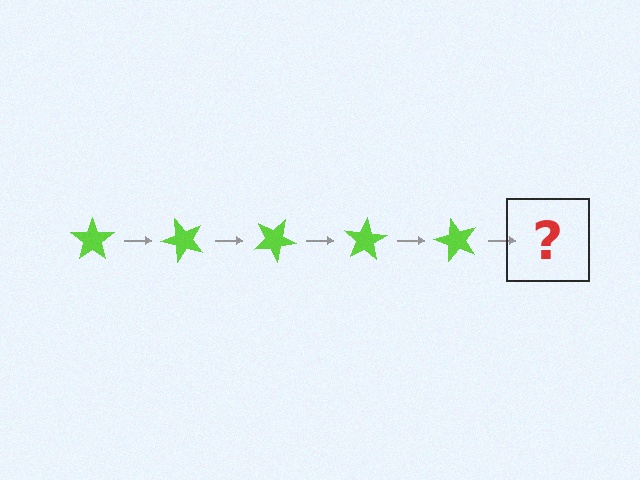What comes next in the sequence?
The next element should be a lime star rotated 250 degrees.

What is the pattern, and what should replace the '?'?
The pattern is that the star rotates 50 degrees each step. The '?' should be a lime star rotated 250 degrees.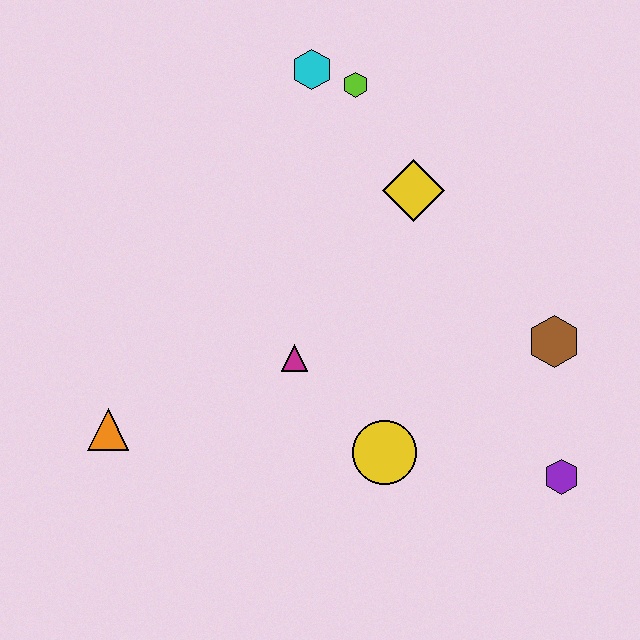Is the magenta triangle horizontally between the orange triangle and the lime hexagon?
Yes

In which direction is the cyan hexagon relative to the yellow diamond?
The cyan hexagon is above the yellow diamond.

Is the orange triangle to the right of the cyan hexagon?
No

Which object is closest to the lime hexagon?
The cyan hexagon is closest to the lime hexagon.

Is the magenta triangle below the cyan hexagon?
Yes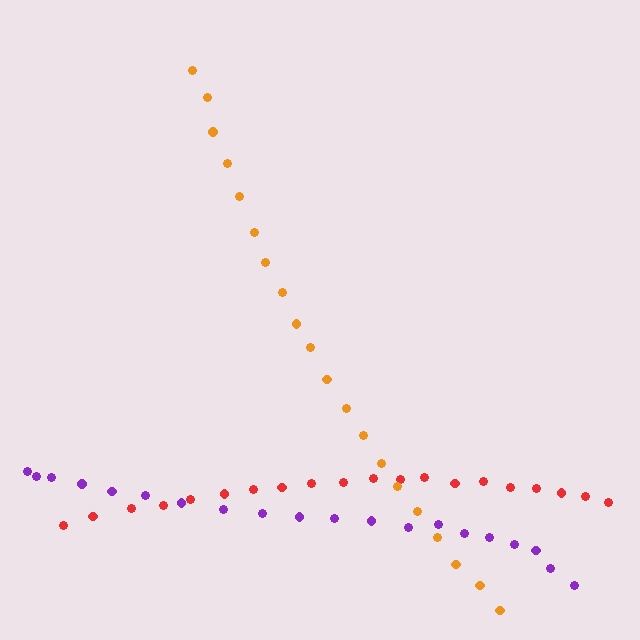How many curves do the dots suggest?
There are 3 distinct paths.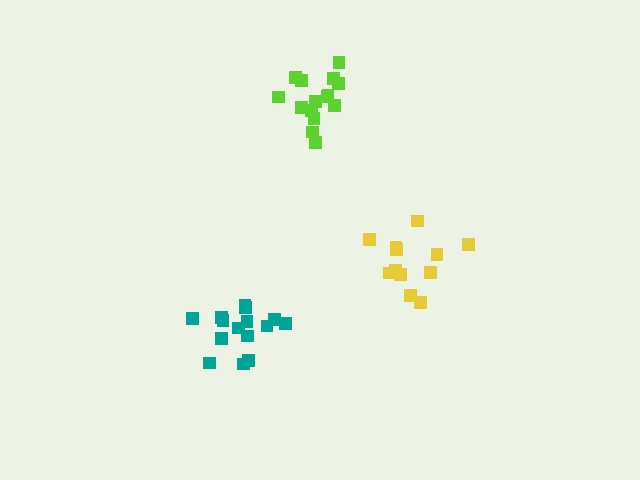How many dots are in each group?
Group 1: 15 dots, Group 2: 12 dots, Group 3: 15 dots (42 total).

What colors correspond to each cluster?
The clusters are colored: teal, yellow, lime.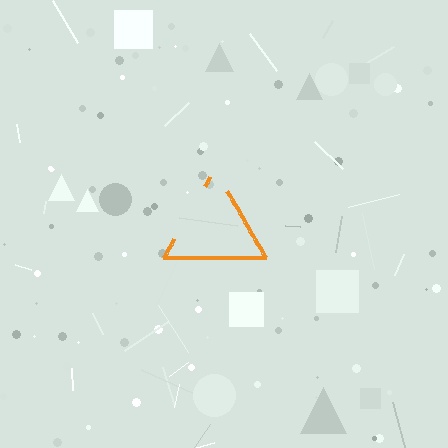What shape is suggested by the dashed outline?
The dashed outline suggests a triangle.